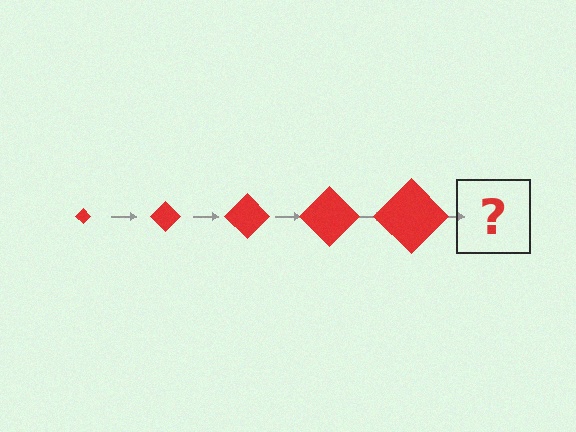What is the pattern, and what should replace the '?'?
The pattern is that the diamond gets progressively larger each step. The '?' should be a red diamond, larger than the previous one.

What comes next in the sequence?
The next element should be a red diamond, larger than the previous one.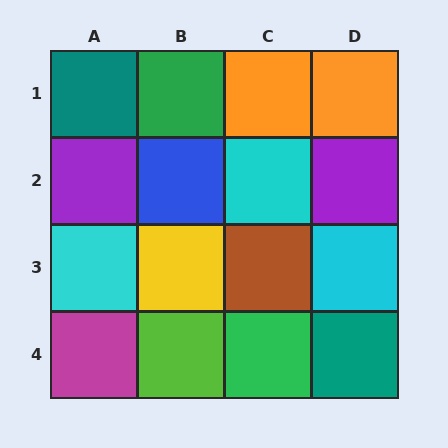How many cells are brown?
1 cell is brown.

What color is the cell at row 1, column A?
Teal.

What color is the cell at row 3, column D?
Cyan.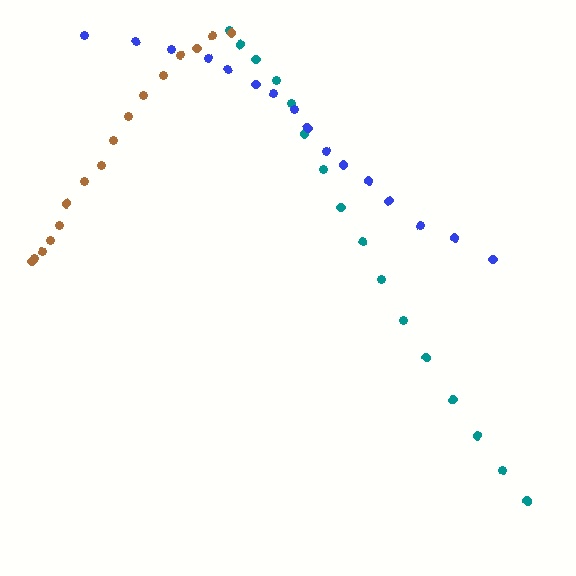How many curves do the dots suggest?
There are 3 distinct paths.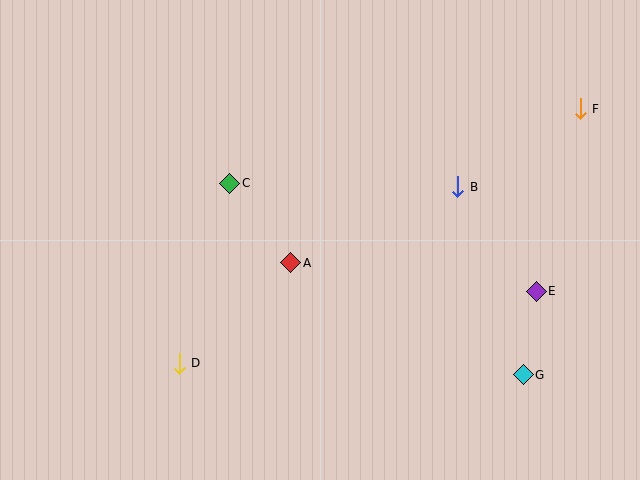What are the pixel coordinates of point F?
Point F is at (580, 109).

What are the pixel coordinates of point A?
Point A is at (291, 263).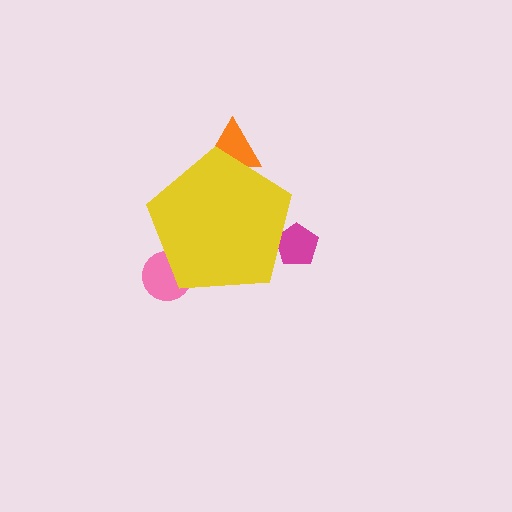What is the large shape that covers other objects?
A yellow pentagon.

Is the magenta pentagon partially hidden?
Yes, the magenta pentagon is partially hidden behind the yellow pentagon.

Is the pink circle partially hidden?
Yes, the pink circle is partially hidden behind the yellow pentagon.